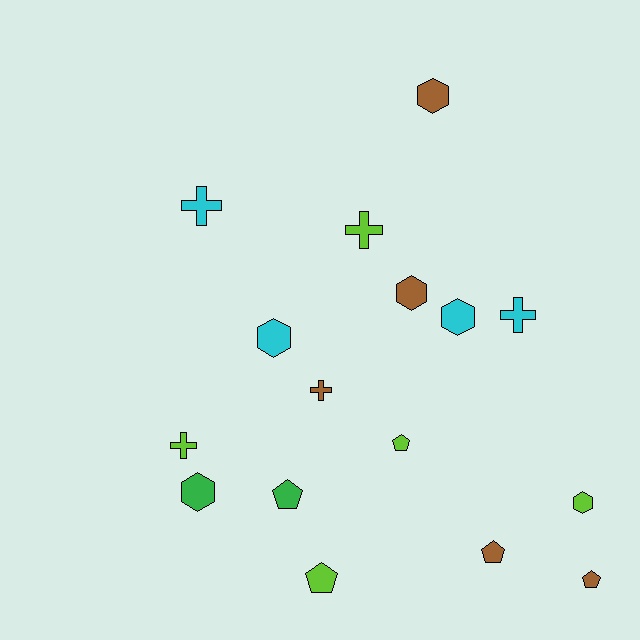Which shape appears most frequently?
Hexagon, with 6 objects.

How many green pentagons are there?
There is 1 green pentagon.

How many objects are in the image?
There are 16 objects.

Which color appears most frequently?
Lime, with 5 objects.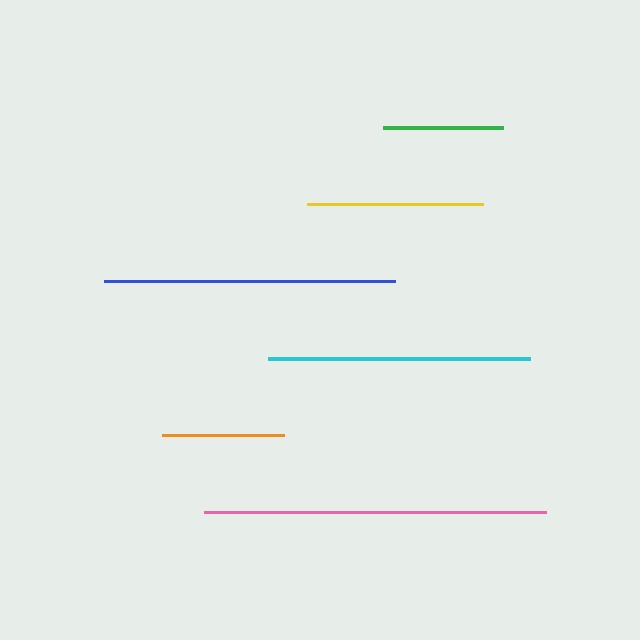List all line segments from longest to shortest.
From longest to shortest: pink, blue, cyan, yellow, orange, green.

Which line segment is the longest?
The pink line is the longest at approximately 342 pixels.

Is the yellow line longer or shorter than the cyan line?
The cyan line is longer than the yellow line.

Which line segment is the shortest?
The green line is the shortest at approximately 120 pixels.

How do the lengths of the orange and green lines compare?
The orange and green lines are approximately the same length.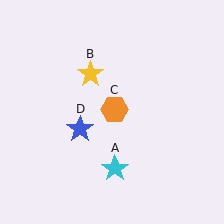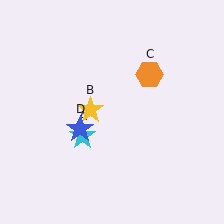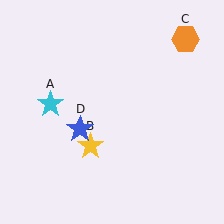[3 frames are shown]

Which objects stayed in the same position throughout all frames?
Blue star (object D) remained stationary.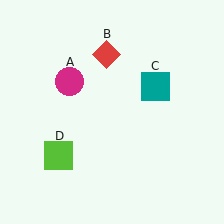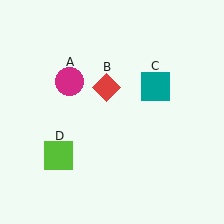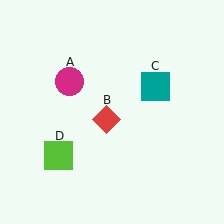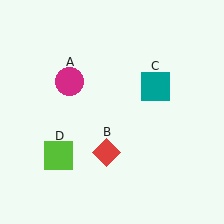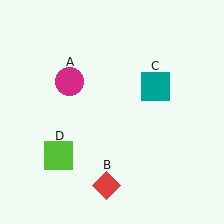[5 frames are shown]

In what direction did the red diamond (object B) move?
The red diamond (object B) moved down.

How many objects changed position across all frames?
1 object changed position: red diamond (object B).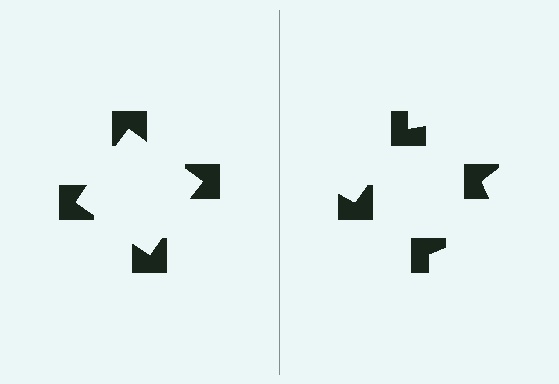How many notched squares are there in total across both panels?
8 — 4 on each side.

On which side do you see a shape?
An illusory square appears on the left side. On the right side the wedge cuts are rotated, so no coherent shape forms.